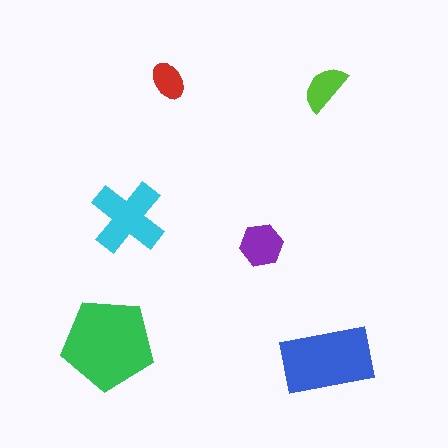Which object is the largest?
The green pentagon.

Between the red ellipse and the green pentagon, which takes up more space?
The green pentagon.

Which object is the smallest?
The red ellipse.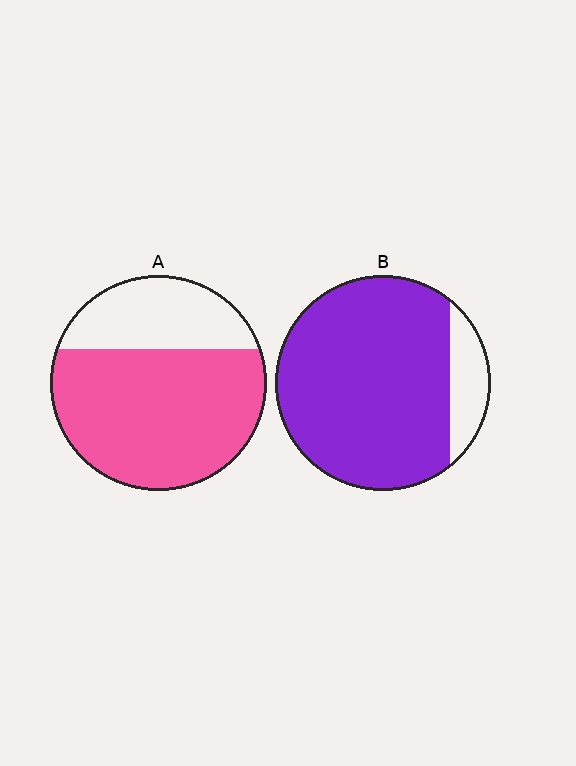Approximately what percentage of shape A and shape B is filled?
A is approximately 70% and B is approximately 85%.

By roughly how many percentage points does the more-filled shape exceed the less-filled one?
By roughly 15 percentage points (B over A).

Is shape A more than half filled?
Yes.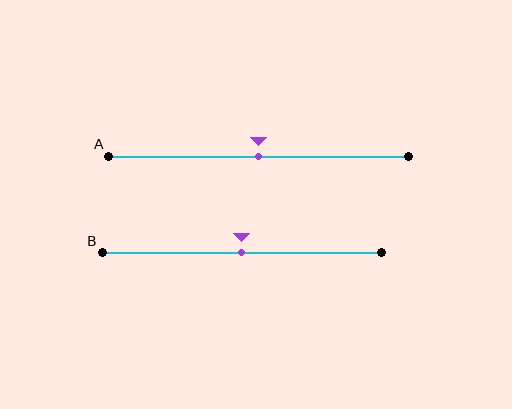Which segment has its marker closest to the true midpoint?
Segment A has its marker closest to the true midpoint.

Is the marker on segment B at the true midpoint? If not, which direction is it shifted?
Yes, the marker on segment B is at the true midpoint.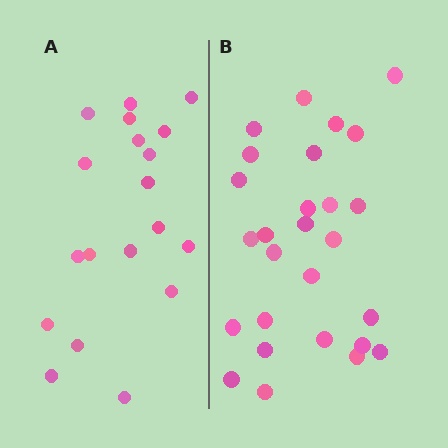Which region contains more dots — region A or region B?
Region B (the right region) has more dots.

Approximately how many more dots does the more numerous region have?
Region B has roughly 8 or so more dots than region A.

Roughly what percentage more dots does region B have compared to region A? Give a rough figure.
About 40% more.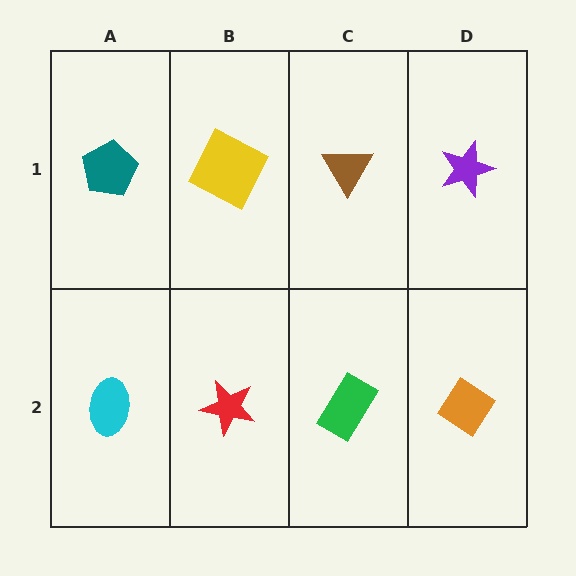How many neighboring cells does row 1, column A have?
2.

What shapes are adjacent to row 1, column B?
A red star (row 2, column B), a teal pentagon (row 1, column A), a brown triangle (row 1, column C).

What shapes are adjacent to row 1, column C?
A green rectangle (row 2, column C), a yellow square (row 1, column B), a purple star (row 1, column D).